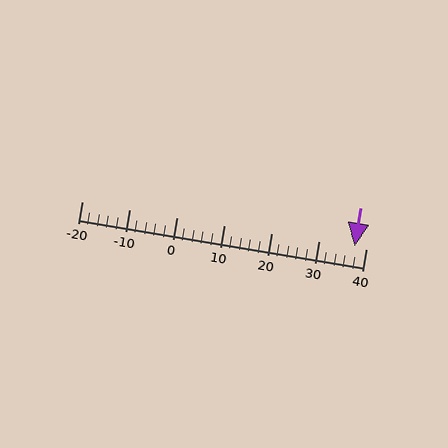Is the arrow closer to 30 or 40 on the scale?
The arrow is closer to 40.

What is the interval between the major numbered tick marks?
The major tick marks are spaced 10 units apart.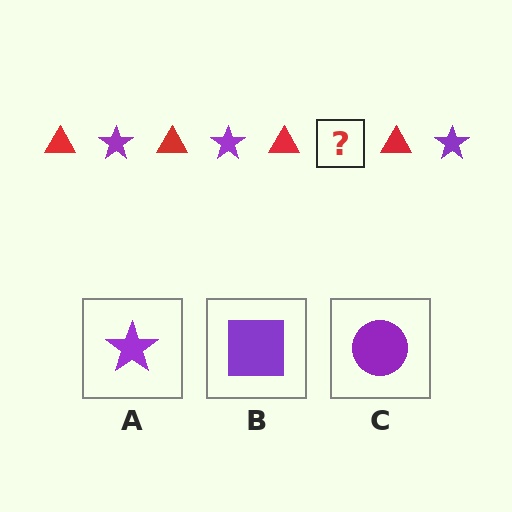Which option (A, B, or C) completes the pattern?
A.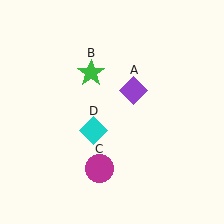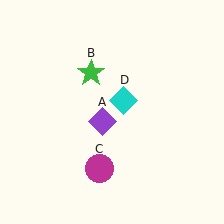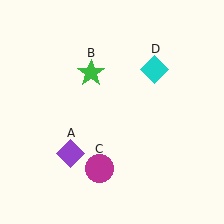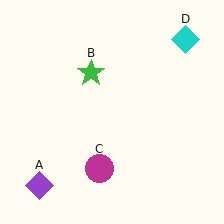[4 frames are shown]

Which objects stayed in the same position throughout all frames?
Green star (object B) and magenta circle (object C) remained stationary.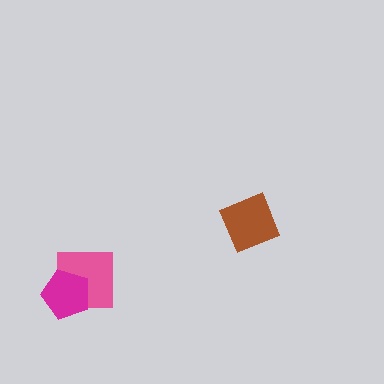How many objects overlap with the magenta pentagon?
1 object overlaps with the magenta pentagon.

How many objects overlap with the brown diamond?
0 objects overlap with the brown diamond.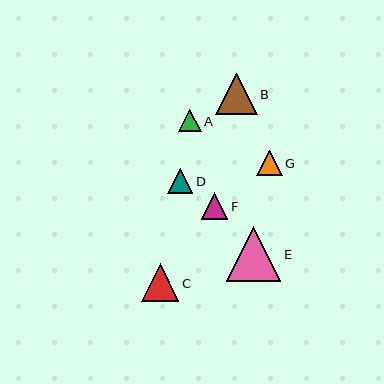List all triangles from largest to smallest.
From largest to smallest: E, B, C, F, G, D, A.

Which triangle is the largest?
Triangle E is the largest with a size of approximately 55 pixels.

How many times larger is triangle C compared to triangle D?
Triangle C is approximately 1.5 times the size of triangle D.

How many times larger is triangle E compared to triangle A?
Triangle E is approximately 2.4 times the size of triangle A.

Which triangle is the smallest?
Triangle A is the smallest with a size of approximately 22 pixels.